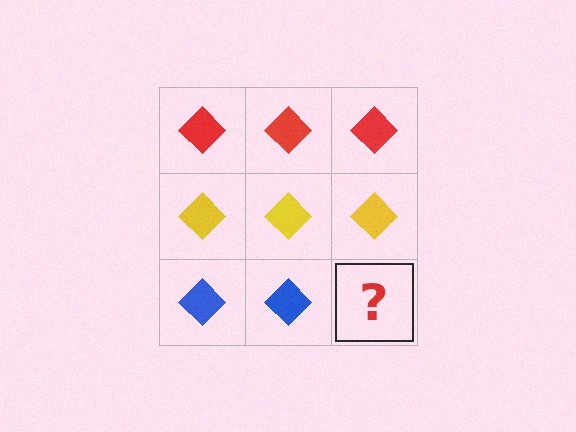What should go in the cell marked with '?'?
The missing cell should contain a blue diamond.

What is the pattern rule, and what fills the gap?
The rule is that each row has a consistent color. The gap should be filled with a blue diamond.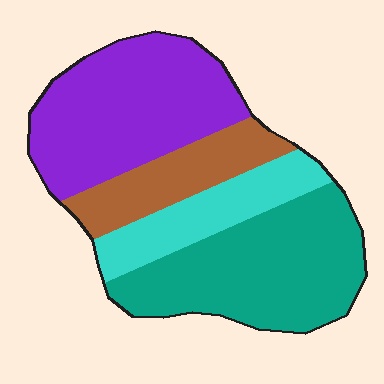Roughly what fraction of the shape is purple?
Purple takes up about one third (1/3) of the shape.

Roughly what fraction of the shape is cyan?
Cyan covers about 15% of the shape.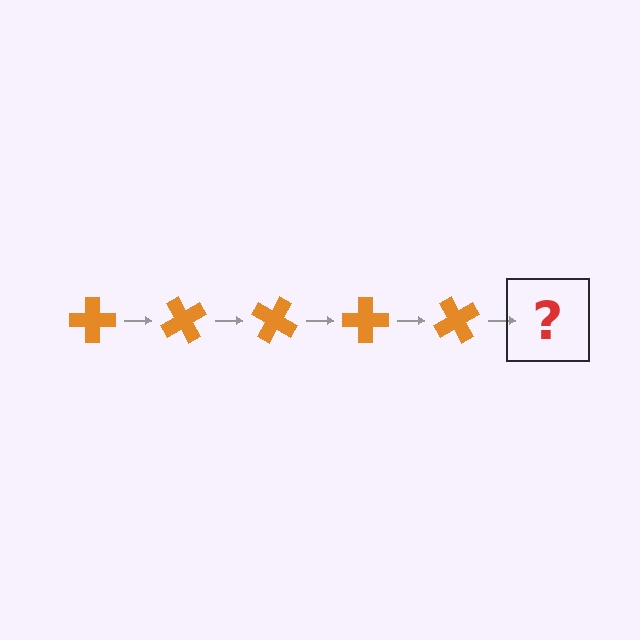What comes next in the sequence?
The next element should be an orange cross rotated 300 degrees.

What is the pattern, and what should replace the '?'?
The pattern is that the cross rotates 60 degrees each step. The '?' should be an orange cross rotated 300 degrees.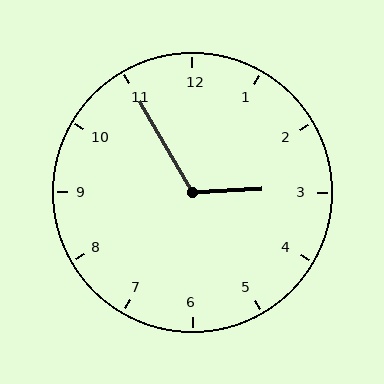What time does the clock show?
2:55.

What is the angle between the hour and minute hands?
Approximately 118 degrees.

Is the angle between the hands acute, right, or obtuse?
It is obtuse.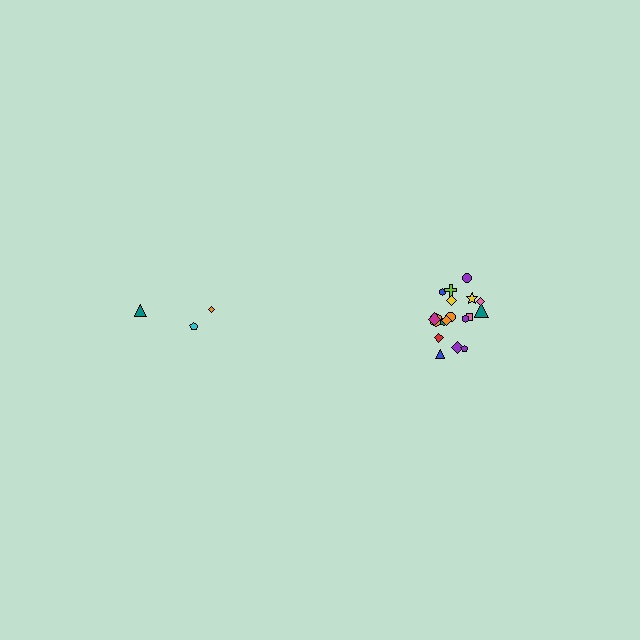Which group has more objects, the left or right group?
The right group.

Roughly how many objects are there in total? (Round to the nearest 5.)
Roughly 20 objects in total.